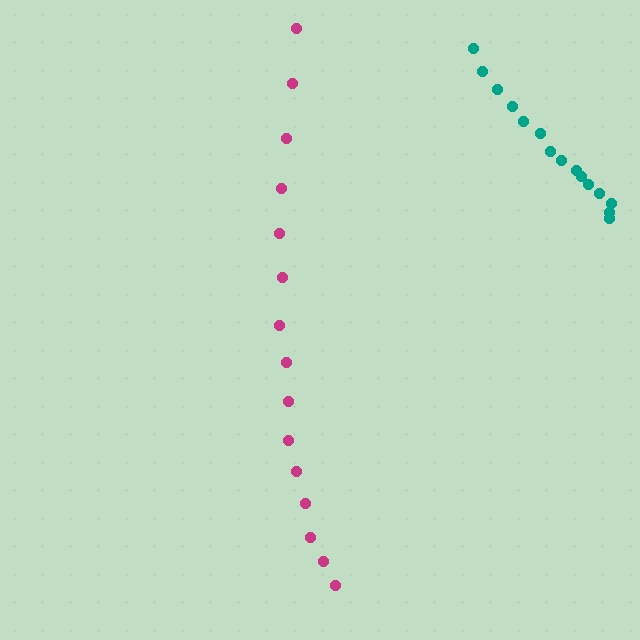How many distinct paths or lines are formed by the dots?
There are 2 distinct paths.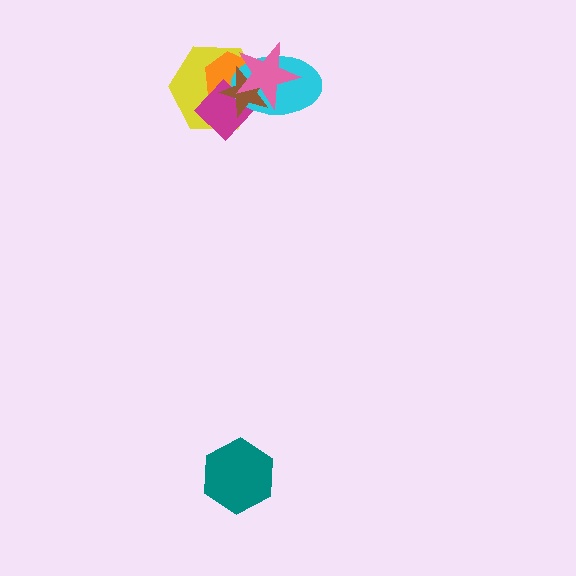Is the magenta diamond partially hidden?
Yes, it is partially covered by another shape.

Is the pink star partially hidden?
No, no other shape covers it.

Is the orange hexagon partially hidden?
Yes, it is partially covered by another shape.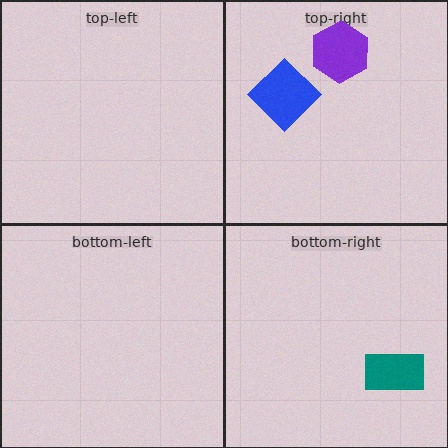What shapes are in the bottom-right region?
The teal rectangle.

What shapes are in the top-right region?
The blue diamond, the purple hexagon.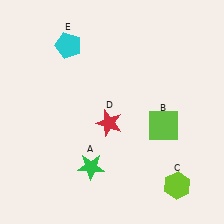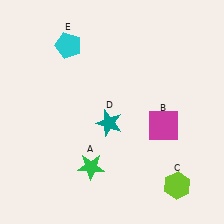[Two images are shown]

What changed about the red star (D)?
In Image 1, D is red. In Image 2, it changed to teal.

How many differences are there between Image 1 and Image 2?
There are 2 differences between the two images.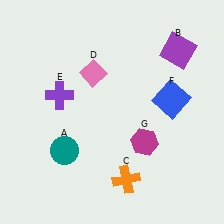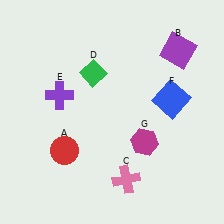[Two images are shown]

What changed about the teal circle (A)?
In Image 1, A is teal. In Image 2, it changed to red.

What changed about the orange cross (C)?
In Image 1, C is orange. In Image 2, it changed to pink.